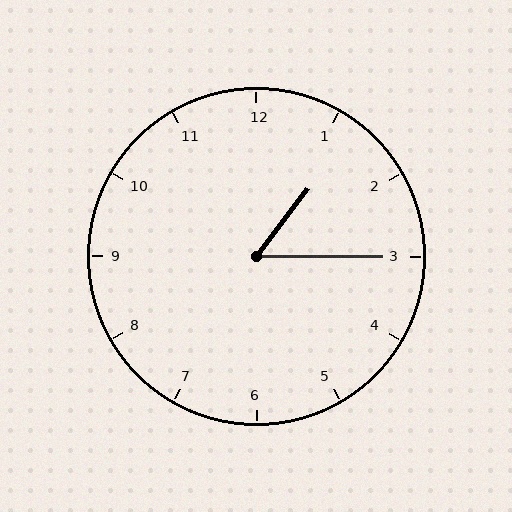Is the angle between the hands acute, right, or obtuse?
It is acute.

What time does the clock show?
1:15.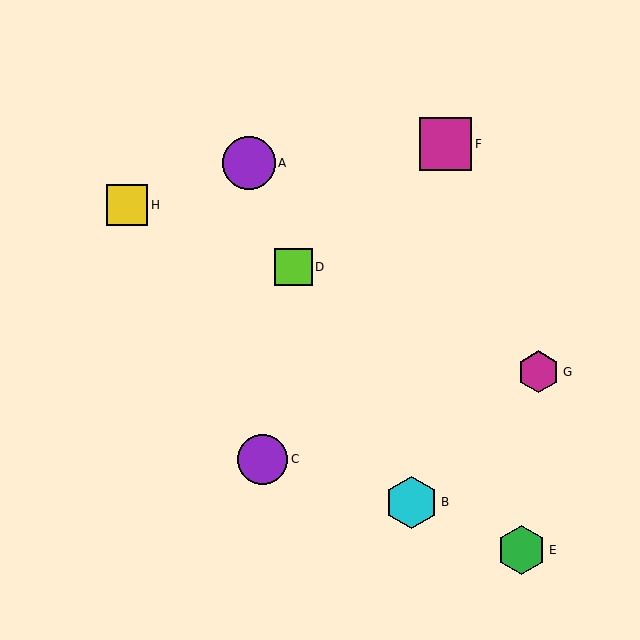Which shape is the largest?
The purple circle (labeled A) is the largest.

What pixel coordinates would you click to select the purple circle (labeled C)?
Click at (263, 459) to select the purple circle C.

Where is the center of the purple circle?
The center of the purple circle is at (263, 459).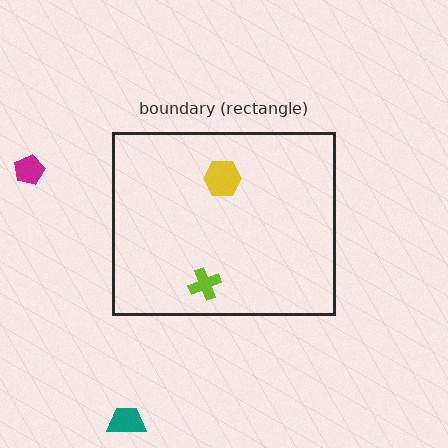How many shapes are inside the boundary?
2 inside, 2 outside.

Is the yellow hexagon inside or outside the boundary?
Inside.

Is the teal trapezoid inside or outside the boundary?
Outside.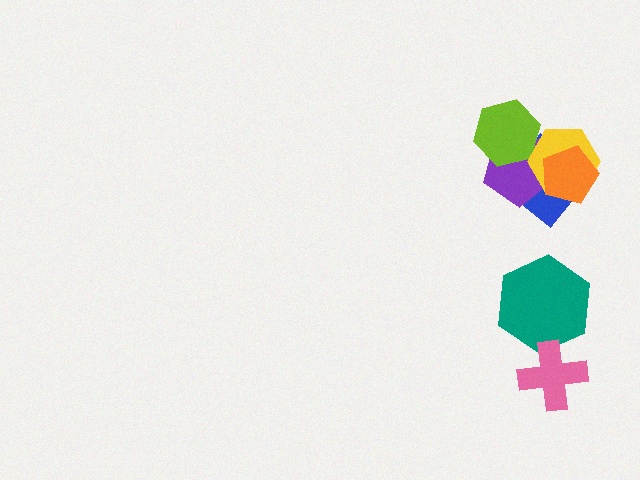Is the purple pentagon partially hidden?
Yes, it is partially covered by another shape.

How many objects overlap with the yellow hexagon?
4 objects overlap with the yellow hexagon.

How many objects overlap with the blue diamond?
3 objects overlap with the blue diamond.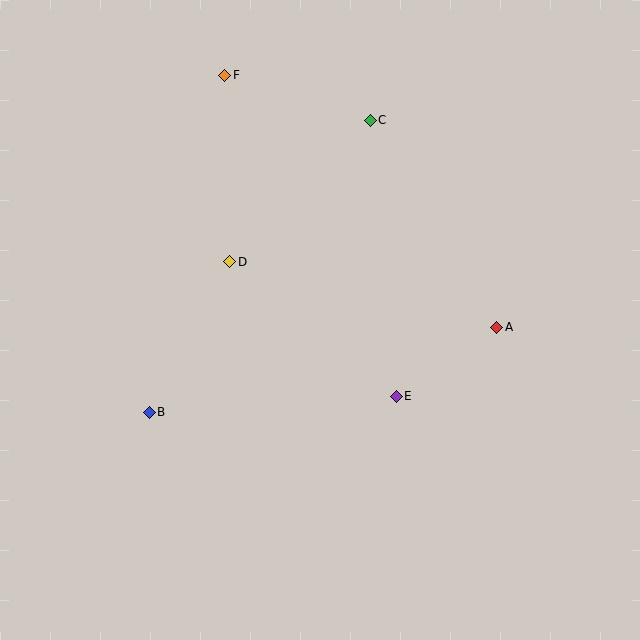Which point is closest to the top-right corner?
Point C is closest to the top-right corner.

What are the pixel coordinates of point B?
Point B is at (149, 412).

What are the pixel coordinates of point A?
Point A is at (497, 327).